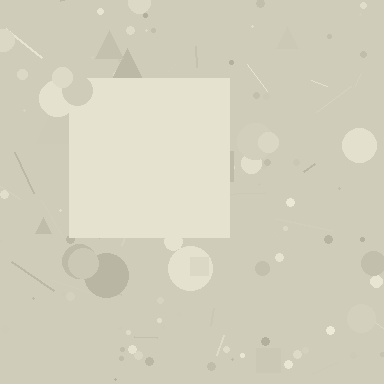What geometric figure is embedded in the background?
A square is embedded in the background.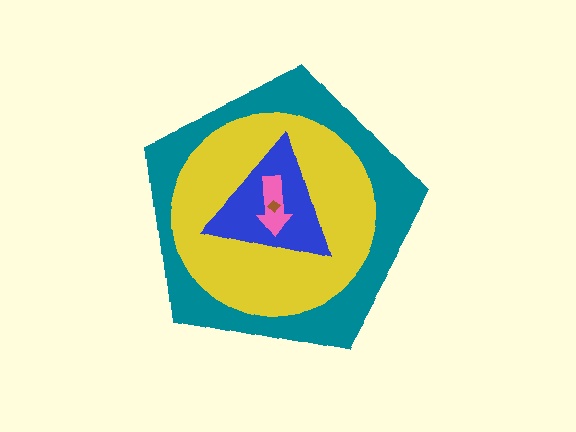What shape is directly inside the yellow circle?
The blue triangle.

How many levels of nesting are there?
5.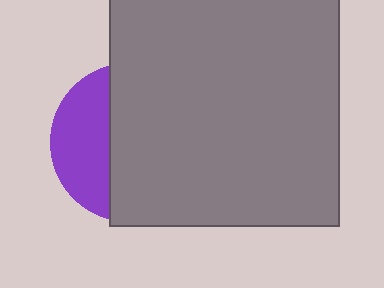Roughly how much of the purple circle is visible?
A small part of it is visible (roughly 34%).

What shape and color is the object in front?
The object in front is a gray square.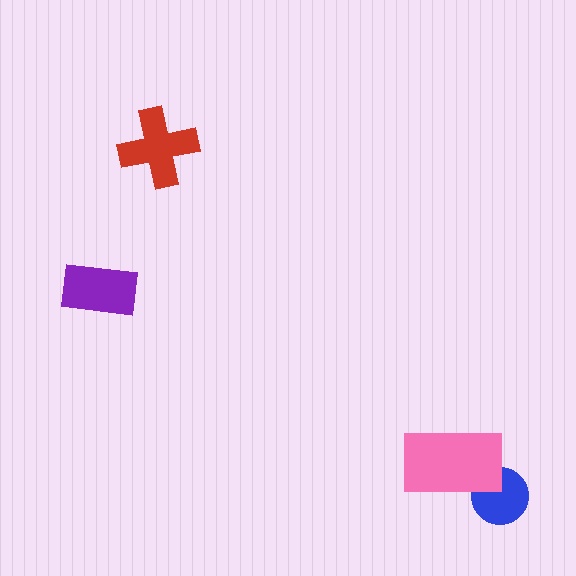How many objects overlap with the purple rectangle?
0 objects overlap with the purple rectangle.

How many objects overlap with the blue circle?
1 object overlaps with the blue circle.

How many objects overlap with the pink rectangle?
1 object overlaps with the pink rectangle.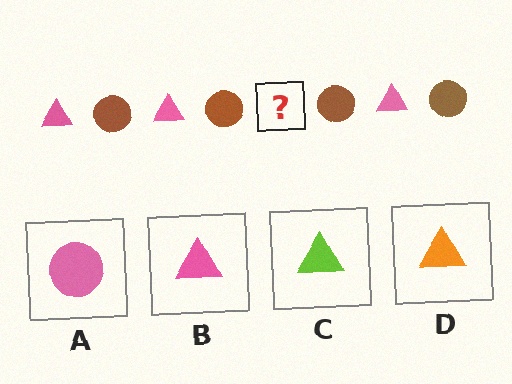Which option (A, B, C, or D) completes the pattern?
B.